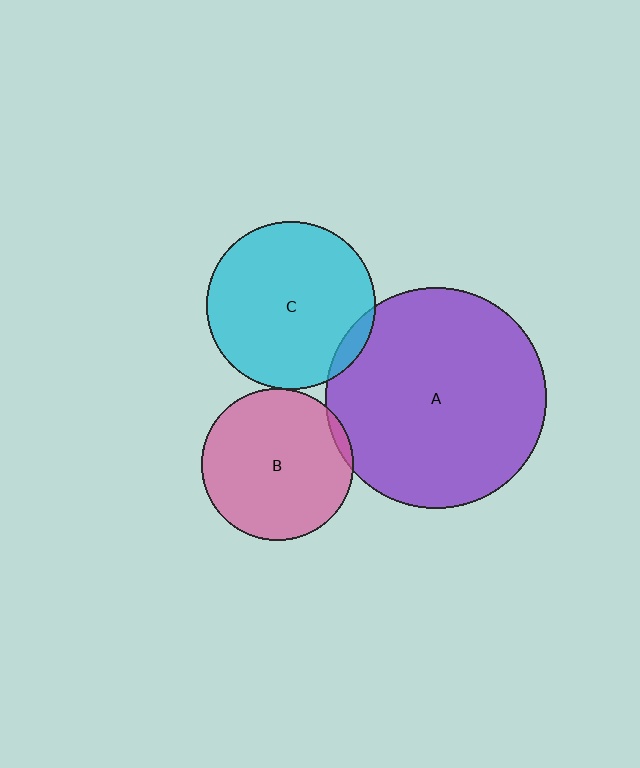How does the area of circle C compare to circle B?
Approximately 1.2 times.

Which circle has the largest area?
Circle A (purple).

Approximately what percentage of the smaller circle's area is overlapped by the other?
Approximately 5%.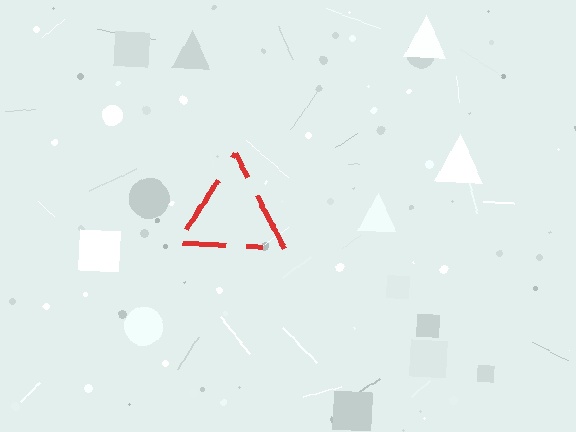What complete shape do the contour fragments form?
The contour fragments form a triangle.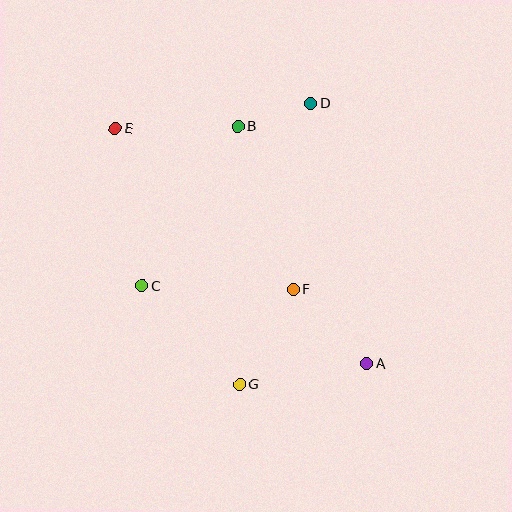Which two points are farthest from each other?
Points A and E are farthest from each other.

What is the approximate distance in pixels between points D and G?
The distance between D and G is approximately 289 pixels.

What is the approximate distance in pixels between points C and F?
The distance between C and F is approximately 152 pixels.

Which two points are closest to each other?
Points B and D are closest to each other.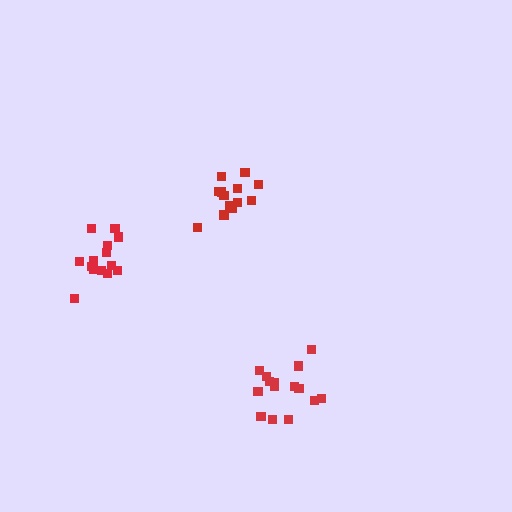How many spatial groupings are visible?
There are 3 spatial groupings.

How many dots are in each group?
Group 1: 13 dots, Group 2: 14 dots, Group 3: 15 dots (42 total).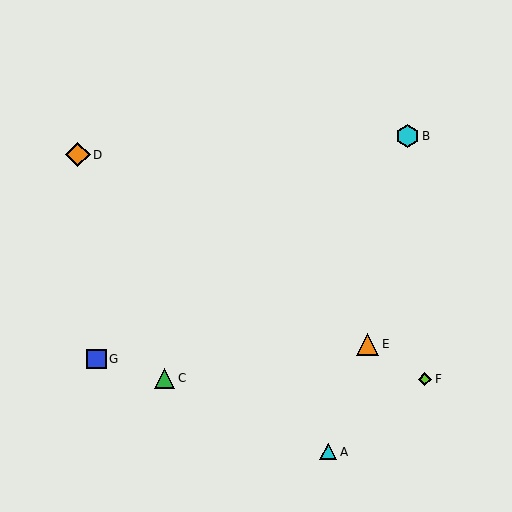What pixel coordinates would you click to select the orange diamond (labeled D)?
Click at (78, 155) to select the orange diamond D.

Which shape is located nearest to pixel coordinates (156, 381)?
The green triangle (labeled C) at (165, 378) is nearest to that location.